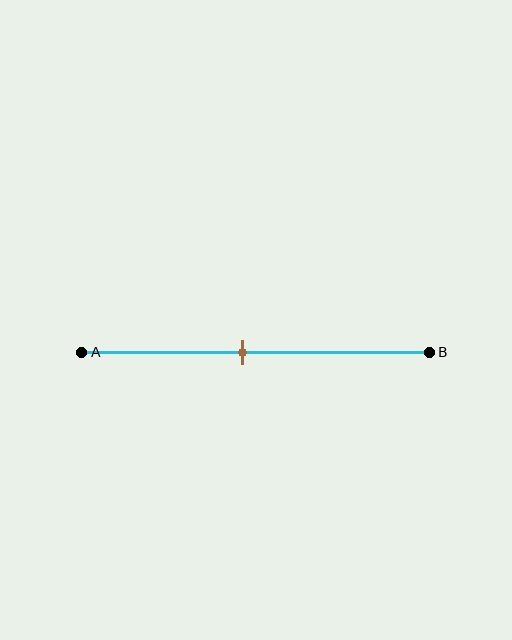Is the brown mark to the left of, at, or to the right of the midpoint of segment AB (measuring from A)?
The brown mark is to the left of the midpoint of segment AB.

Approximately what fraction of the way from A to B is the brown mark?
The brown mark is approximately 45% of the way from A to B.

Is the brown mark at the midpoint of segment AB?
No, the mark is at about 45% from A, not at the 50% midpoint.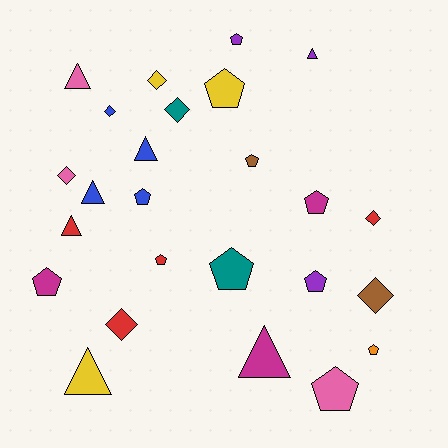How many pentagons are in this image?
There are 11 pentagons.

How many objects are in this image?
There are 25 objects.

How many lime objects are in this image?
There are no lime objects.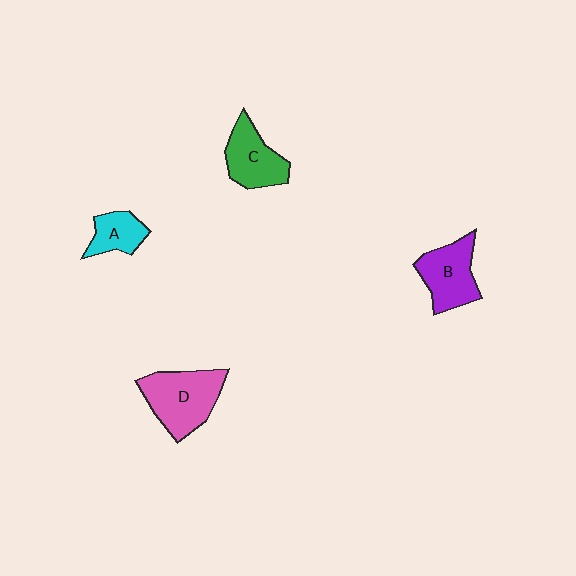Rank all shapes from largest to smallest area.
From largest to smallest: D (pink), B (purple), C (green), A (cyan).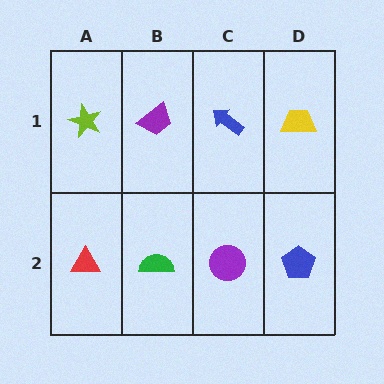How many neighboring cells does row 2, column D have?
2.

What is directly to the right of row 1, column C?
A yellow trapezoid.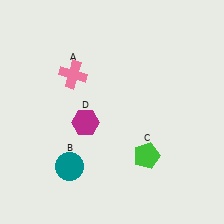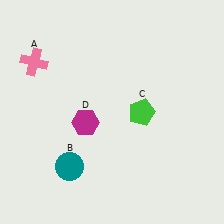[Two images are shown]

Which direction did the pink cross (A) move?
The pink cross (A) moved left.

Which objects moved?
The objects that moved are: the pink cross (A), the green pentagon (C).